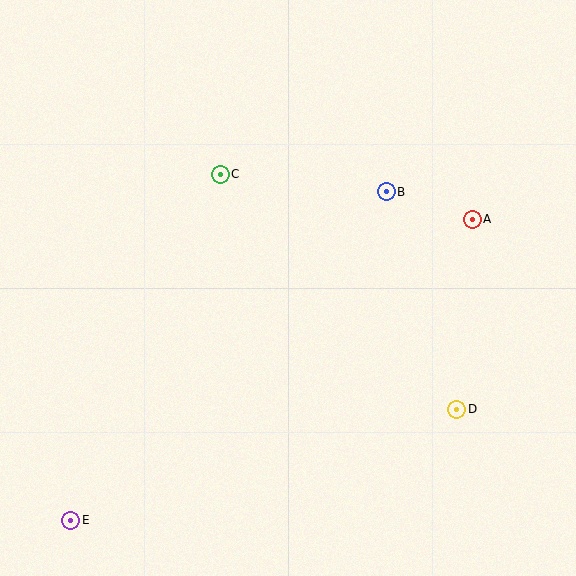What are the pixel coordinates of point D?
Point D is at (457, 409).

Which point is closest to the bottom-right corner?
Point D is closest to the bottom-right corner.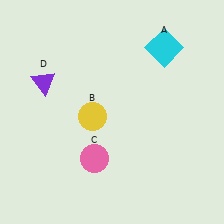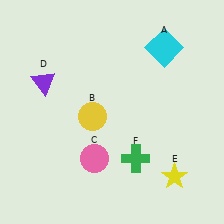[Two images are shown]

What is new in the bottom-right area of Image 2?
A green cross (F) was added in the bottom-right area of Image 2.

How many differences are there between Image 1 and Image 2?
There are 2 differences between the two images.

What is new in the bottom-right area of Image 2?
A yellow star (E) was added in the bottom-right area of Image 2.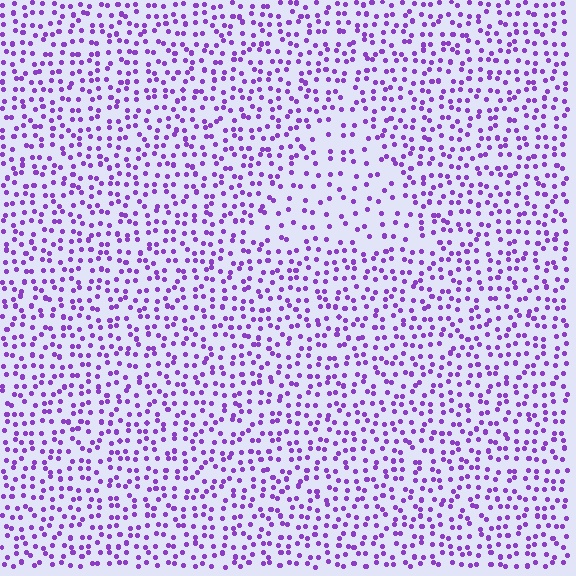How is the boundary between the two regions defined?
The boundary is defined by a change in element density (approximately 1.9x ratio). All elements are the same color, size, and shape.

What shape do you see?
I see a triangle.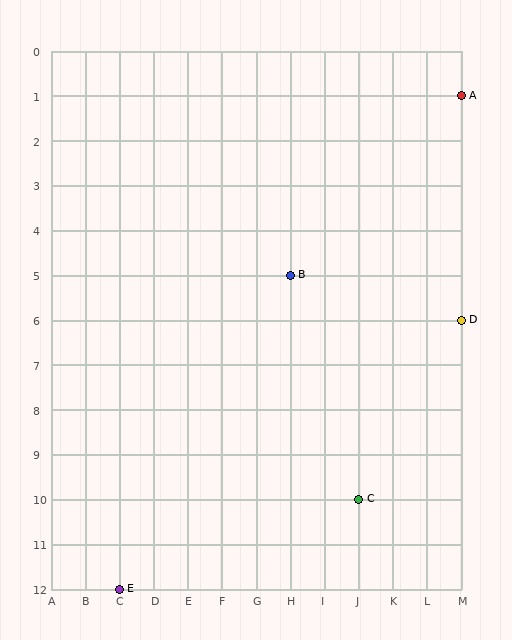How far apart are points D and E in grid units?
Points D and E are 10 columns and 6 rows apart (about 11.7 grid units diagonally).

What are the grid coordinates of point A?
Point A is at grid coordinates (M, 1).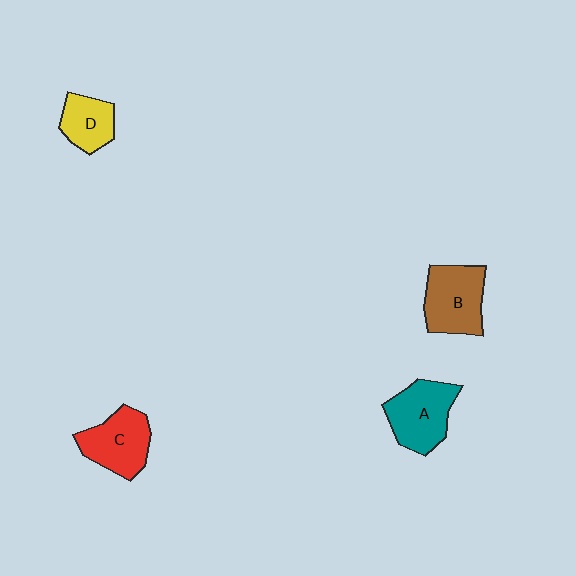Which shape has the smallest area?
Shape D (yellow).